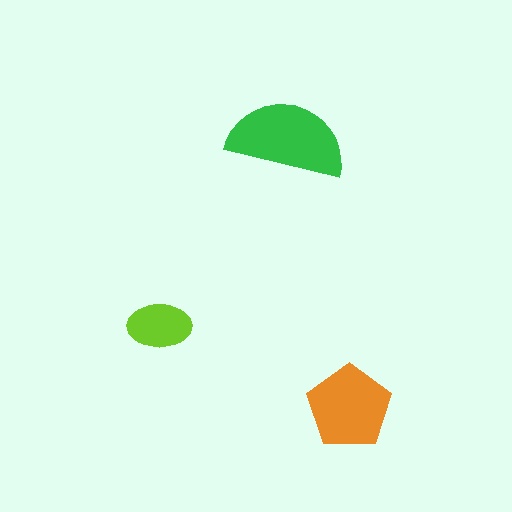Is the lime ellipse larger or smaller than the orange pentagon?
Smaller.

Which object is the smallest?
The lime ellipse.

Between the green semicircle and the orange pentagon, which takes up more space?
The green semicircle.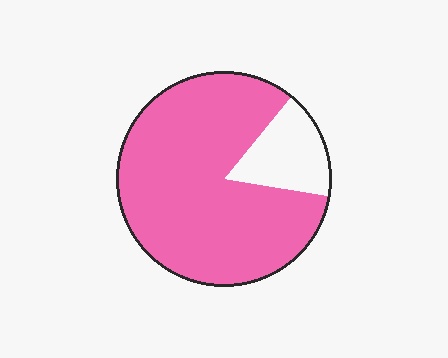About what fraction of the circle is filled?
About five sixths (5/6).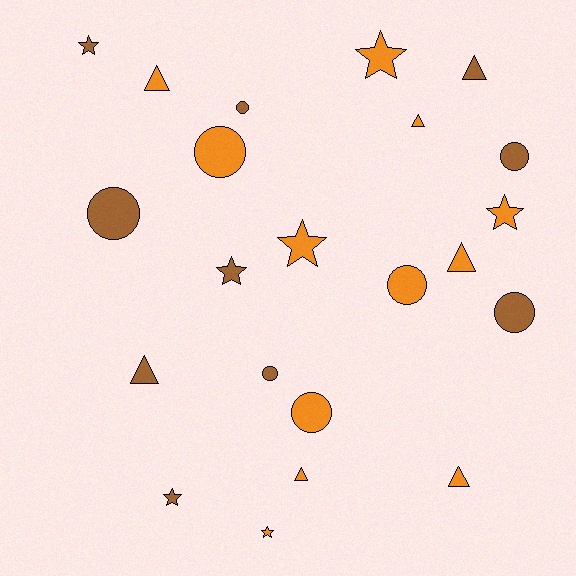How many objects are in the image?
There are 22 objects.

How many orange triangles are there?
There are 5 orange triangles.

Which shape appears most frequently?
Circle, with 8 objects.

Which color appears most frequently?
Orange, with 12 objects.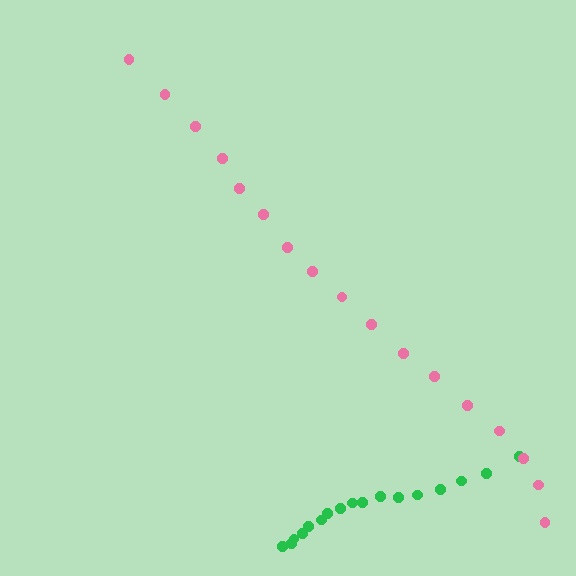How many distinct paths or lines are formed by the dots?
There are 2 distinct paths.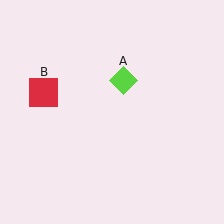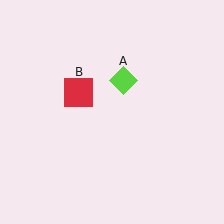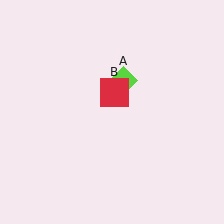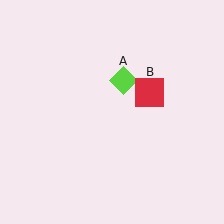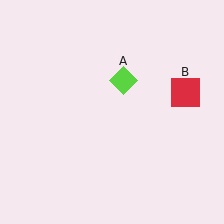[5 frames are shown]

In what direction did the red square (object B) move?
The red square (object B) moved right.